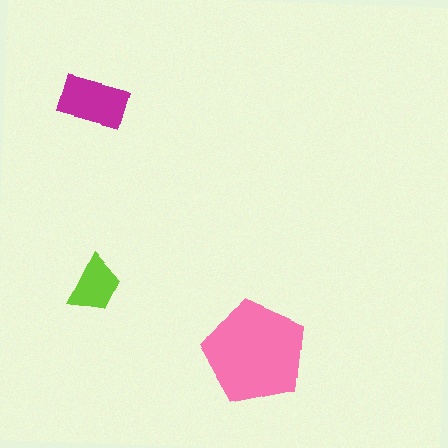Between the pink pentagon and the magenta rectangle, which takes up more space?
The pink pentagon.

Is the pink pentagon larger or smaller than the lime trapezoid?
Larger.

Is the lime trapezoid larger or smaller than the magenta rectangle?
Smaller.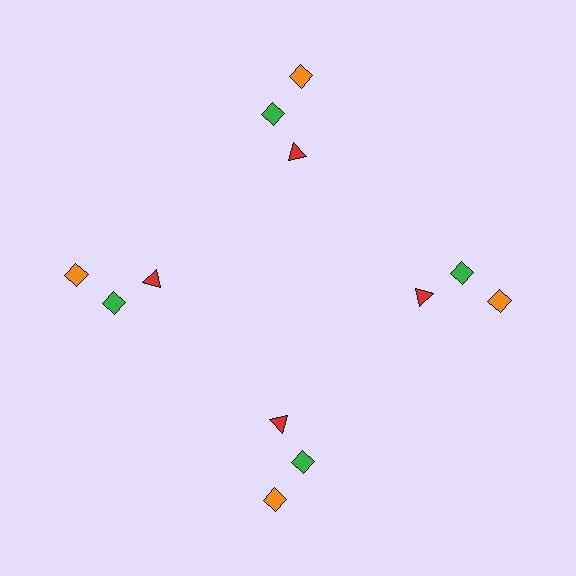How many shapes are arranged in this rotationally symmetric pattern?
There are 12 shapes, arranged in 4 groups of 3.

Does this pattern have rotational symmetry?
Yes, this pattern has 4-fold rotational symmetry. It looks the same after rotating 90 degrees around the center.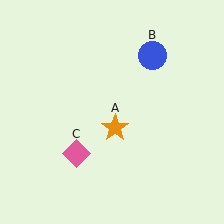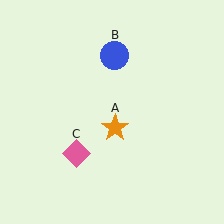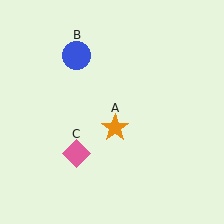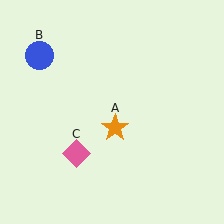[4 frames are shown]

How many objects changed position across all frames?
1 object changed position: blue circle (object B).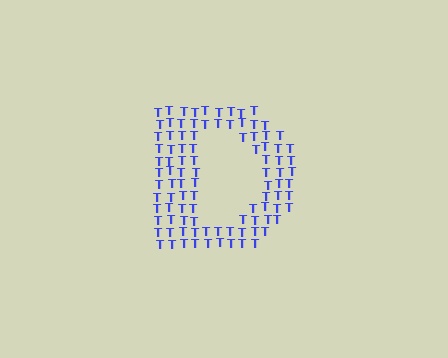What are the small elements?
The small elements are letter T's.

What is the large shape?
The large shape is the letter D.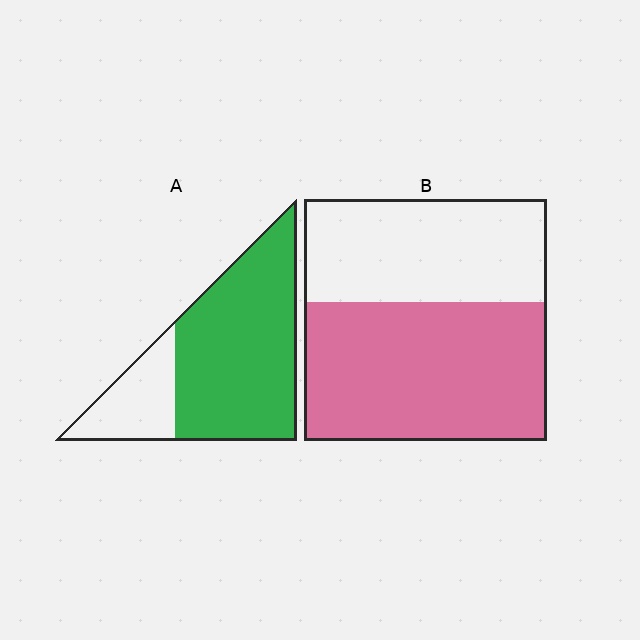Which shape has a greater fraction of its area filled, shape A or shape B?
Shape A.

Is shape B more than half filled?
Yes.